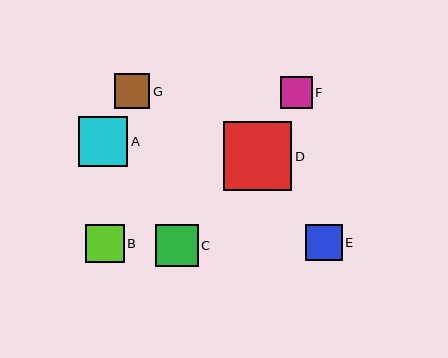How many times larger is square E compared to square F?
Square E is approximately 1.1 times the size of square F.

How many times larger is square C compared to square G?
Square C is approximately 1.2 times the size of square G.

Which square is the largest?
Square D is the largest with a size of approximately 69 pixels.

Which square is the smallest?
Square F is the smallest with a size of approximately 32 pixels.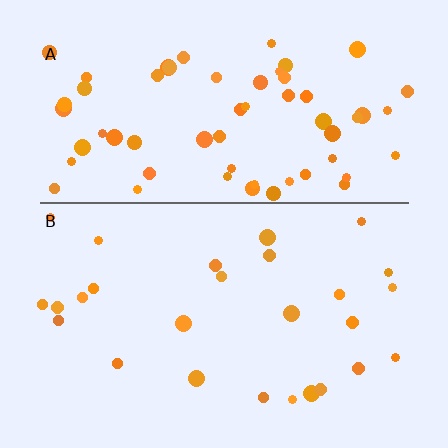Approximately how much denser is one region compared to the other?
Approximately 2.3× — region A over region B.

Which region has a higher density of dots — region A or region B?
A (the top).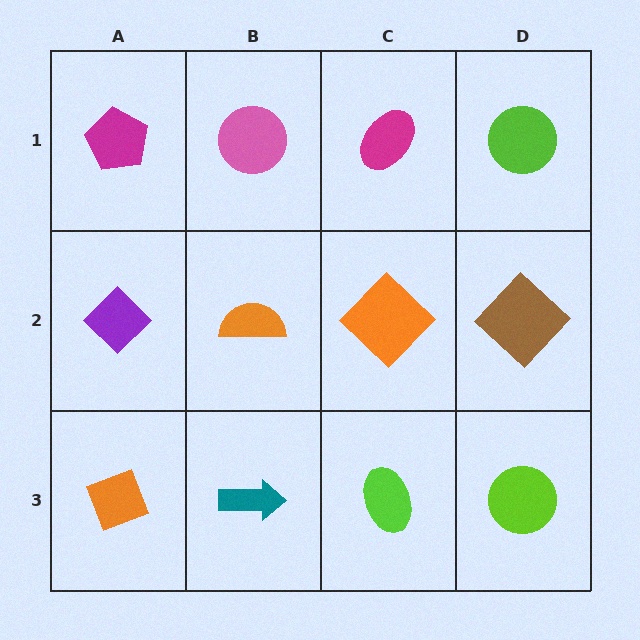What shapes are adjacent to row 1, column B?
An orange semicircle (row 2, column B), a magenta pentagon (row 1, column A), a magenta ellipse (row 1, column C).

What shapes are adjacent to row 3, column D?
A brown diamond (row 2, column D), a lime ellipse (row 3, column C).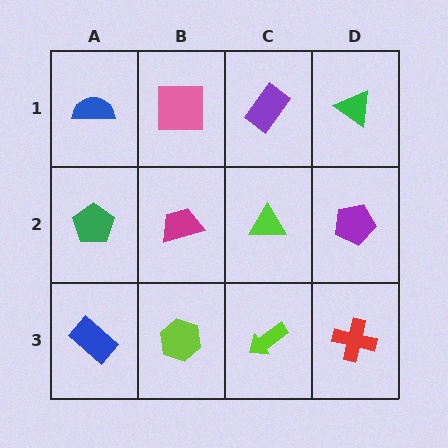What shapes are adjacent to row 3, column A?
A green pentagon (row 2, column A), a lime hexagon (row 3, column B).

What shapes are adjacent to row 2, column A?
A blue semicircle (row 1, column A), a blue rectangle (row 3, column A), a magenta trapezoid (row 2, column B).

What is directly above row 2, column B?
A pink square.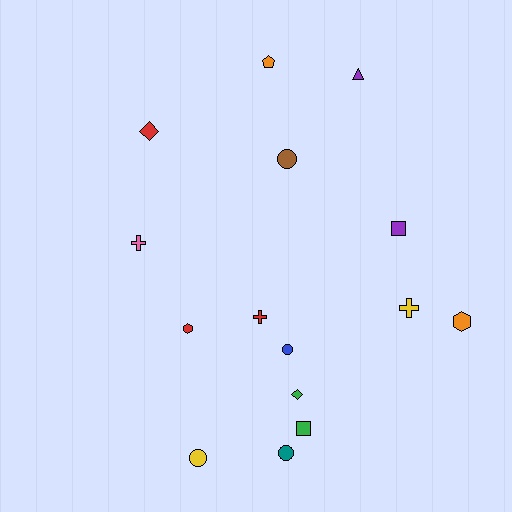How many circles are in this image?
There are 4 circles.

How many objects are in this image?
There are 15 objects.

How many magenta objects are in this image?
There are no magenta objects.